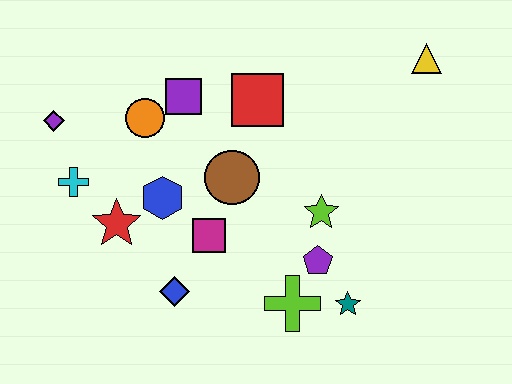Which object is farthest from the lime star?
The purple diamond is farthest from the lime star.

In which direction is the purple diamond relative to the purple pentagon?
The purple diamond is to the left of the purple pentagon.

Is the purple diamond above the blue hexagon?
Yes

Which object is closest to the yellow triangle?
The red square is closest to the yellow triangle.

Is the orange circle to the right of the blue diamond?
No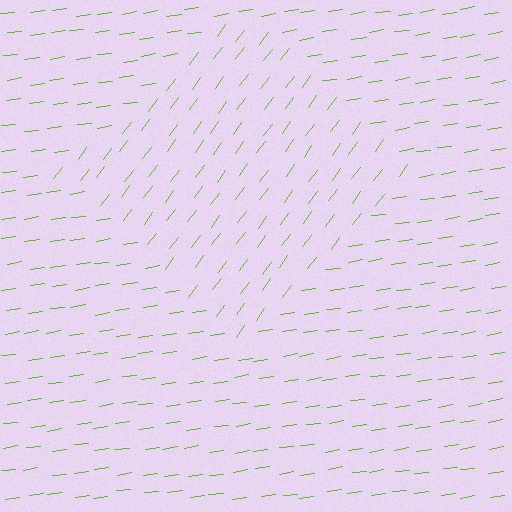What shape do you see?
I see a diamond.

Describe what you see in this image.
The image is filled with small lime line segments. A diamond region in the image has lines oriented differently from the surrounding lines, creating a visible texture boundary.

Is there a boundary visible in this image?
Yes, there is a texture boundary formed by a change in line orientation.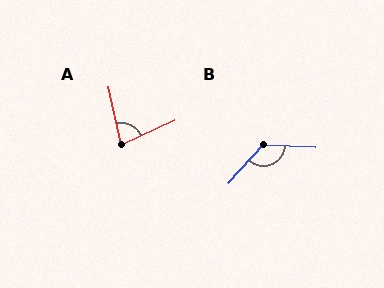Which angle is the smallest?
A, at approximately 78 degrees.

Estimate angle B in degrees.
Approximately 129 degrees.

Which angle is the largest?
B, at approximately 129 degrees.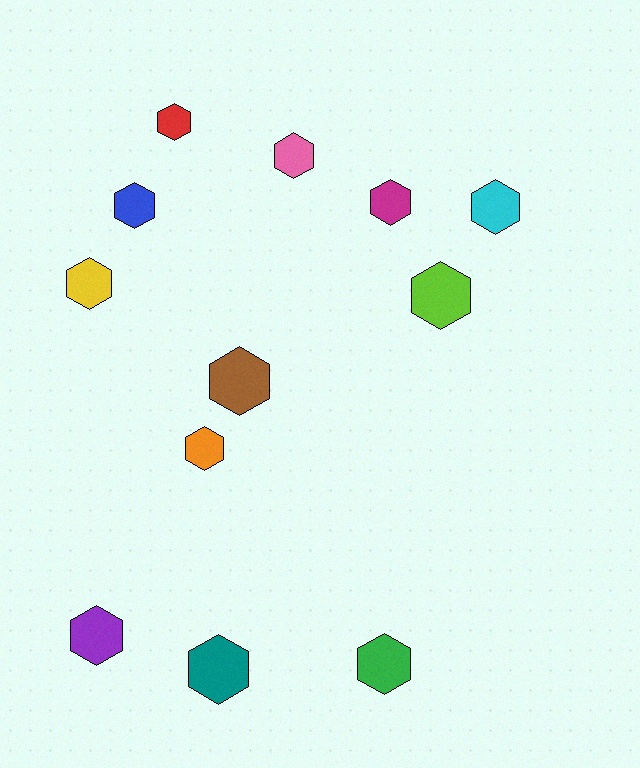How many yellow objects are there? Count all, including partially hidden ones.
There is 1 yellow object.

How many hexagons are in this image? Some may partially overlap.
There are 12 hexagons.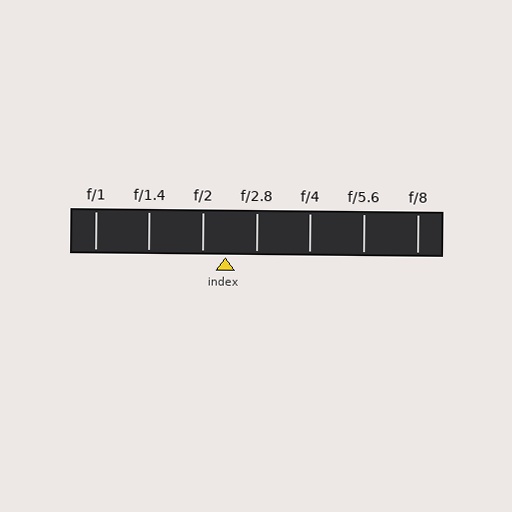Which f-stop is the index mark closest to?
The index mark is closest to f/2.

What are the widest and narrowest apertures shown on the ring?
The widest aperture shown is f/1 and the narrowest is f/8.